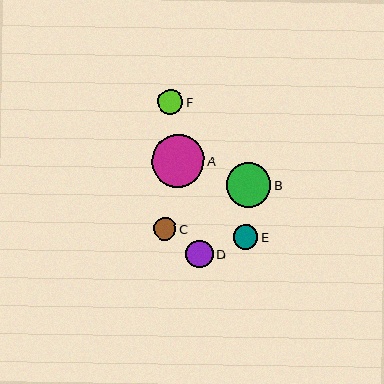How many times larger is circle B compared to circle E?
Circle B is approximately 1.8 times the size of circle E.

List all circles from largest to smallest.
From largest to smallest: A, B, D, F, E, C.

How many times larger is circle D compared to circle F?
Circle D is approximately 1.1 times the size of circle F.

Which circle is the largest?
Circle A is the largest with a size of approximately 53 pixels.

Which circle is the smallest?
Circle C is the smallest with a size of approximately 22 pixels.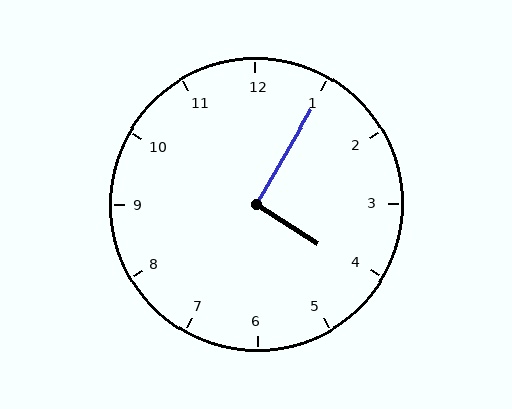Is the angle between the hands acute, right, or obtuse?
It is right.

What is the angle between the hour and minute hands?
Approximately 92 degrees.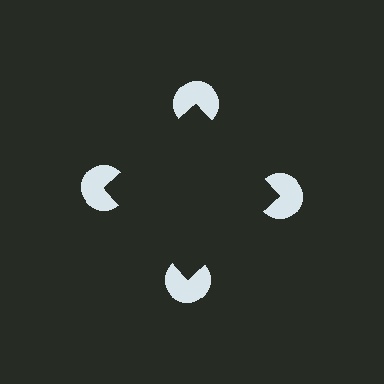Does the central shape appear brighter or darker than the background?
It typically appears slightly darker than the background, even though no actual brightness change is drawn.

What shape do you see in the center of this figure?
An illusory square — its edges are inferred from the aligned wedge cuts in the pac-man discs, not physically drawn.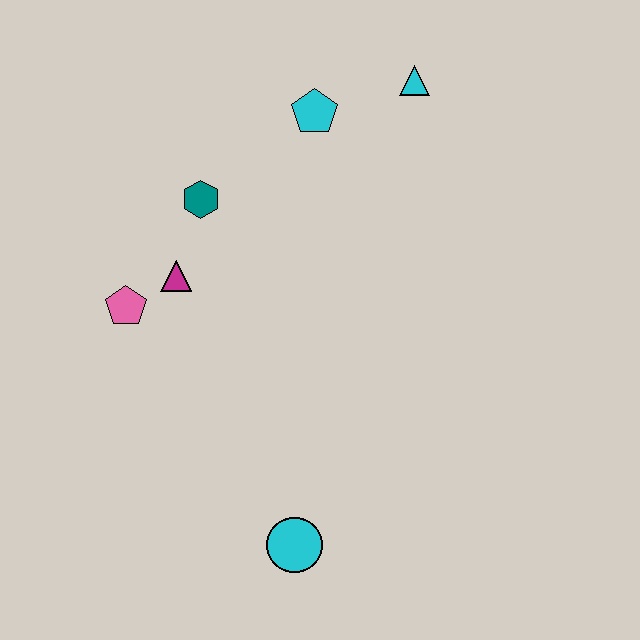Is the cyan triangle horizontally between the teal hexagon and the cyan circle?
No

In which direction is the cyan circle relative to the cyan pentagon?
The cyan circle is below the cyan pentagon.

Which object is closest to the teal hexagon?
The magenta triangle is closest to the teal hexagon.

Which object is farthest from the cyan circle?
The cyan triangle is farthest from the cyan circle.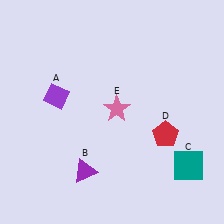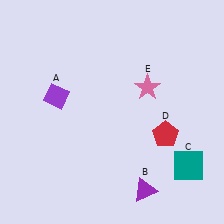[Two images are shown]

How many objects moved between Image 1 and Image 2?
2 objects moved between the two images.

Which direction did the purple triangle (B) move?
The purple triangle (B) moved right.